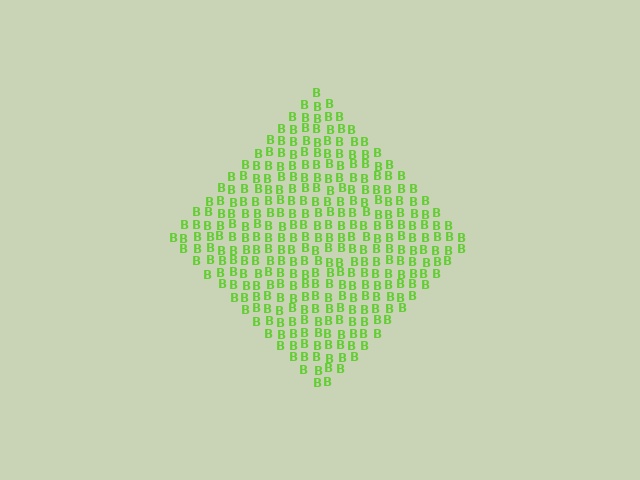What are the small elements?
The small elements are letter B's.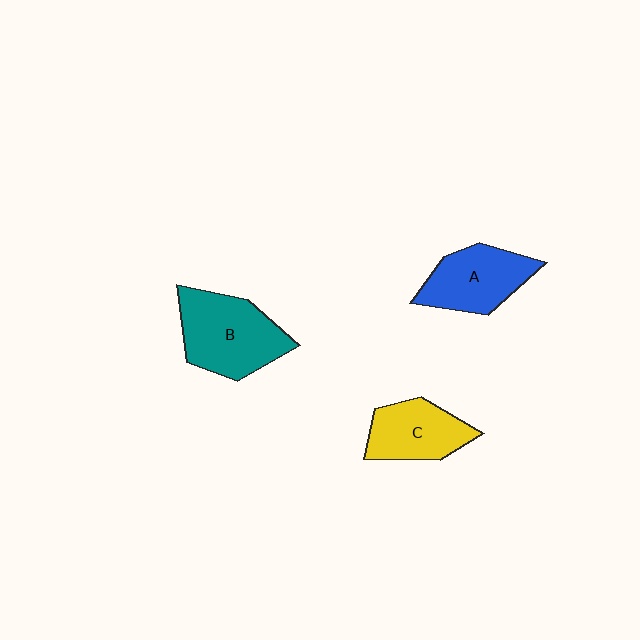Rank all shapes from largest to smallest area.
From largest to smallest: B (teal), A (blue), C (yellow).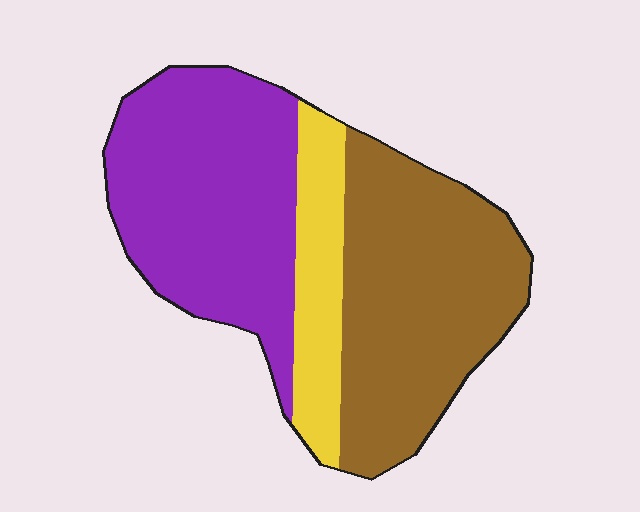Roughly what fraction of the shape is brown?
Brown takes up about two fifths (2/5) of the shape.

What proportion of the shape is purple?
Purple covers about 40% of the shape.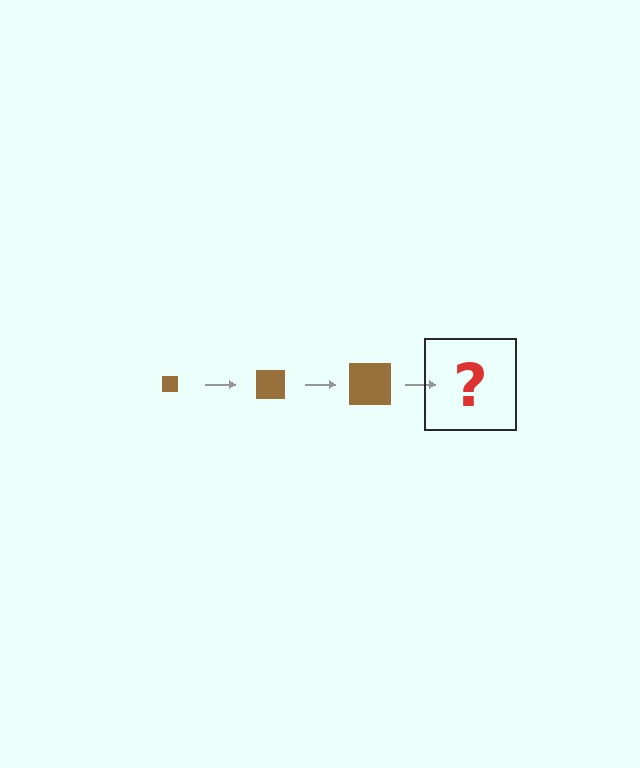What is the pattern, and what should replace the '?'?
The pattern is that the square gets progressively larger each step. The '?' should be a brown square, larger than the previous one.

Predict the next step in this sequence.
The next step is a brown square, larger than the previous one.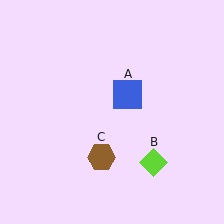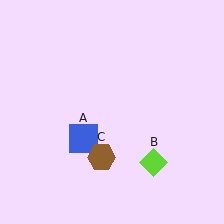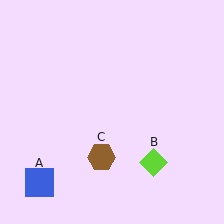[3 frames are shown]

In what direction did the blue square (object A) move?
The blue square (object A) moved down and to the left.